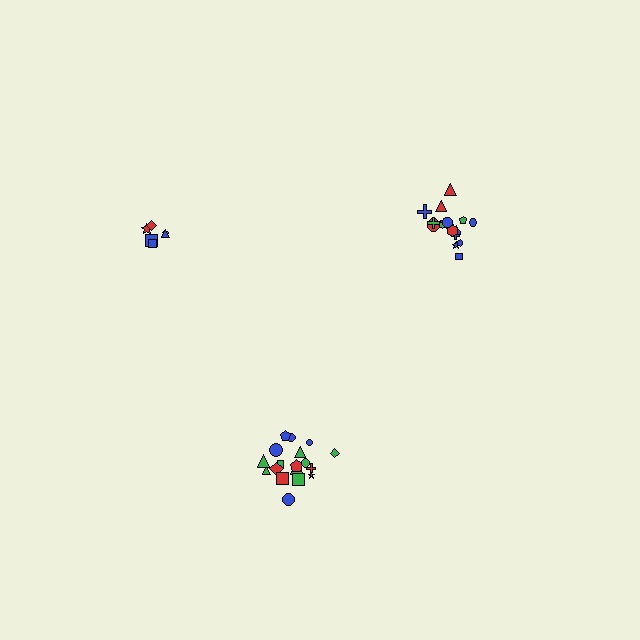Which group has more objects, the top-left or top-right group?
The top-right group.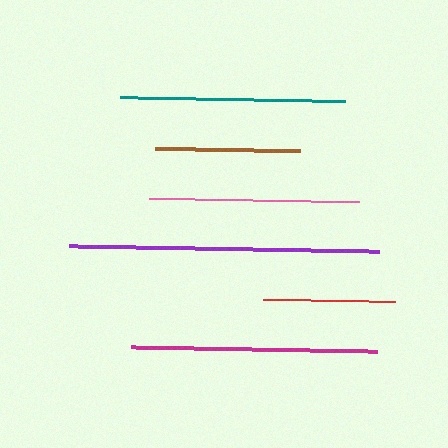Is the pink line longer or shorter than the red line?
The pink line is longer than the red line.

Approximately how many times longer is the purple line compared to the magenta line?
The purple line is approximately 1.3 times the length of the magenta line.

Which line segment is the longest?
The purple line is the longest at approximately 310 pixels.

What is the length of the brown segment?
The brown segment is approximately 145 pixels long.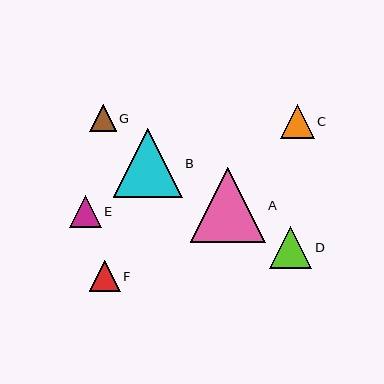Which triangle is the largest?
Triangle A is the largest with a size of approximately 75 pixels.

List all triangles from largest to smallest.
From largest to smallest: A, B, D, C, E, F, G.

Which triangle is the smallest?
Triangle G is the smallest with a size of approximately 27 pixels.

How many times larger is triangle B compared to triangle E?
Triangle B is approximately 2.2 times the size of triangle E.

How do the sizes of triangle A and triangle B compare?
Triangle A and triangle B are approximately the same size.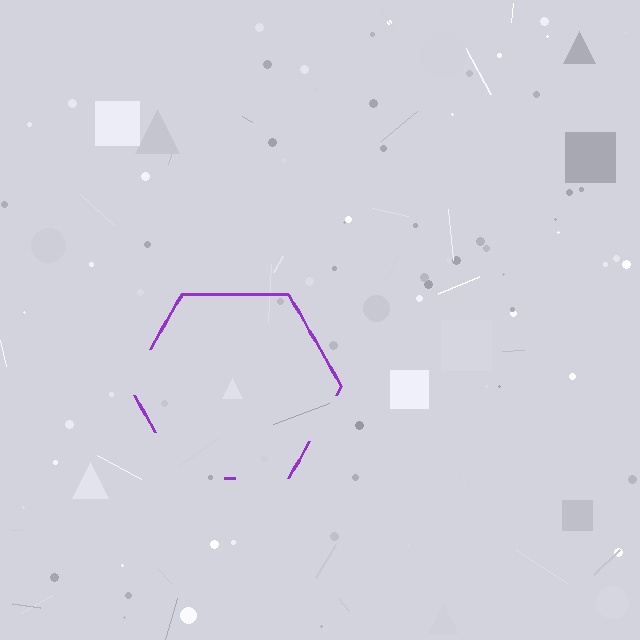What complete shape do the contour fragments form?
The contour fragments form a hexagon.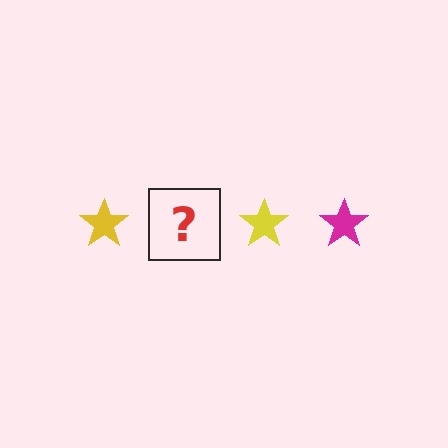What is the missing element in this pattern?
The missing element is a magenta star.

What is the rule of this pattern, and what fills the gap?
The rule is that the pattern cycles through yellow, magenta stars. The gap should be filled with a magenta star.